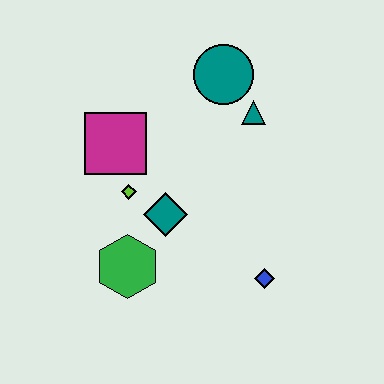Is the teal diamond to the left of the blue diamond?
Yes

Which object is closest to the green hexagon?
The teal diamond is closest to the green hexagon.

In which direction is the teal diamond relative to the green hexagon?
The teal diamond is above the green hexagon.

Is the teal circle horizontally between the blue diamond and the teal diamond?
Yes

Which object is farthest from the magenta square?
The blue diamond is farthest from the magenta square.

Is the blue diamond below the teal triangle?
Yes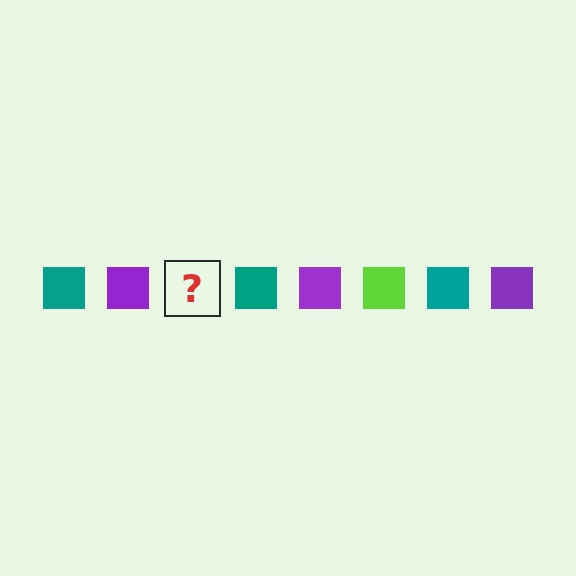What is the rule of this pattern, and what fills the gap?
The rule is that the pattern cycles through teal, purple, lime squares. The gap should be filled with a lime square.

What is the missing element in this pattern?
The missing element is a lime square.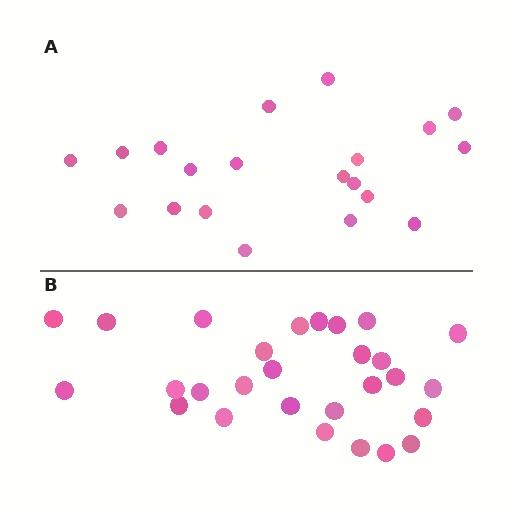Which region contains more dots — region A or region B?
Region B (the bottom region) has more dots.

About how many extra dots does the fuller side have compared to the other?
Region B has roughly 8 or so more dots than region A.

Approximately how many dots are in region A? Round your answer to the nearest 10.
About 20 dots.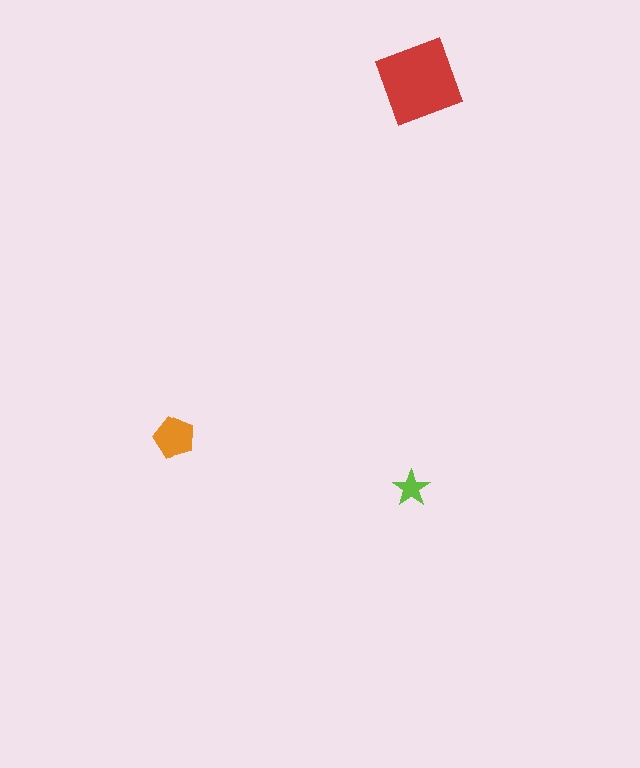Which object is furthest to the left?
The orange pentagon is leftmost.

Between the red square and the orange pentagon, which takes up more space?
The red square.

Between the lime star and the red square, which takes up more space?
The red square.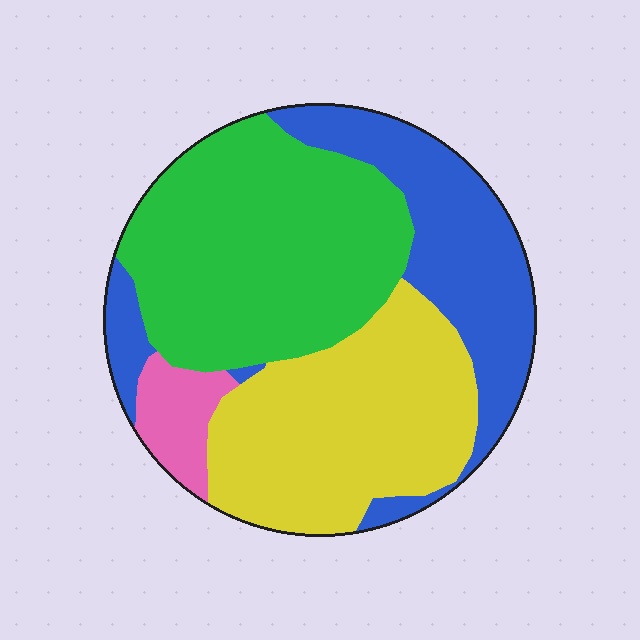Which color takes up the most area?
Green, at roughly 35%.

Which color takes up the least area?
Pink, at roughly 5%.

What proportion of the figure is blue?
Blue covers around 25% of the figure.